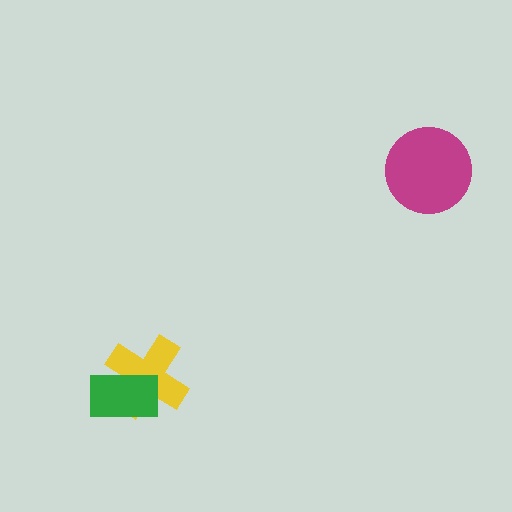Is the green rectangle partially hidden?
No, no other shape covers it.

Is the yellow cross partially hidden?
Yes, it is partially covered by another shape.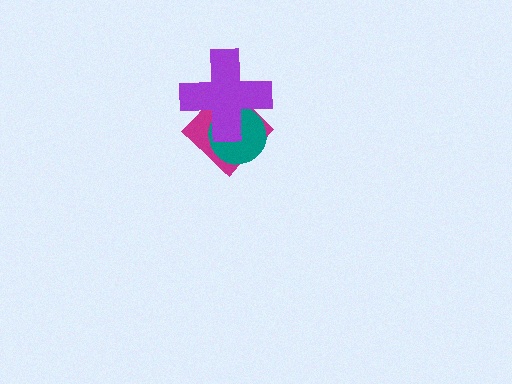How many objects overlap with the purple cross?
2 objects overlap with the purple cross.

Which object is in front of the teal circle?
The purple cross is in front of the teal circle.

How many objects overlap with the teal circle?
2 objects overlap with the teal circle.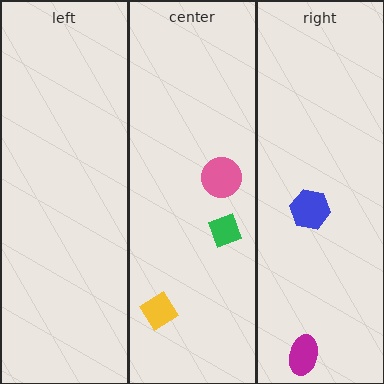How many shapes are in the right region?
2.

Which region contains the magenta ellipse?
The right region.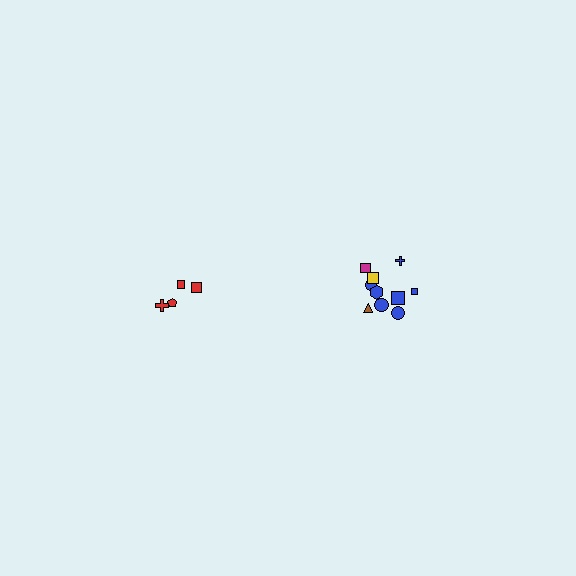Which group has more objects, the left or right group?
The right group.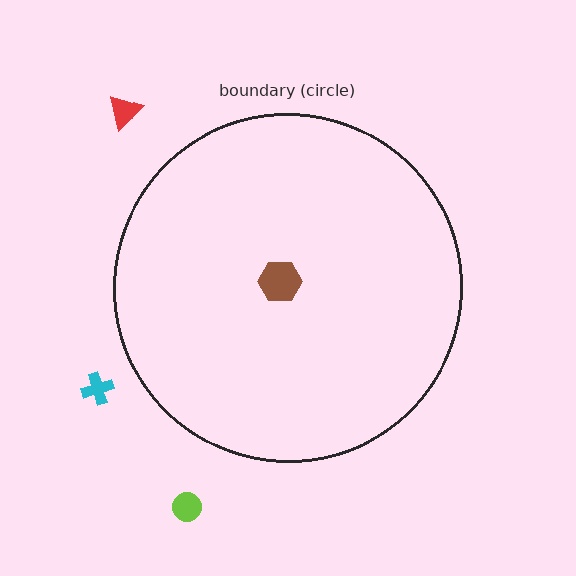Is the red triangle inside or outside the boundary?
Outside.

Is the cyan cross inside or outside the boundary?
Outside.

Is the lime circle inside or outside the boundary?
Outside.